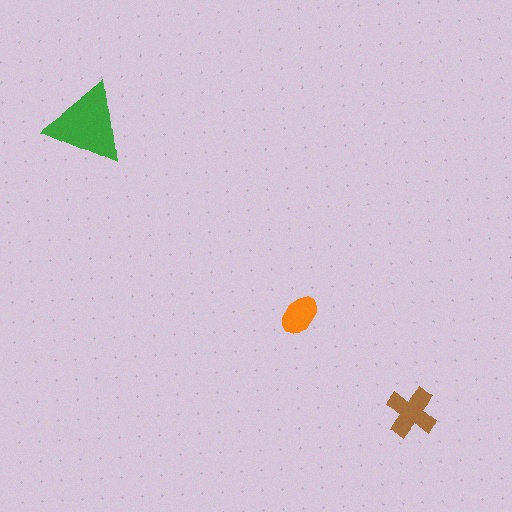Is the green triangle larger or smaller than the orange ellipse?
Larger.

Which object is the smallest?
The orange ellipse.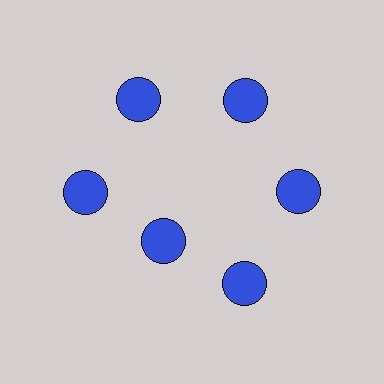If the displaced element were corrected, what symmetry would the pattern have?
It would have 6-fold rotational symmetry — the pattern would map onto itself every 60 degrees.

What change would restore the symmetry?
The symmetry would be restored by moving it outward, back onto the ring so that all 6 circles sit at equal angles and equal distance from the center.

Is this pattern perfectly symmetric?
No. The 6 blue circles are arranged in a ring, but one element near the 7 o'clock position is pulled inward toward the center, breaking the 6-fold rotational symmetry.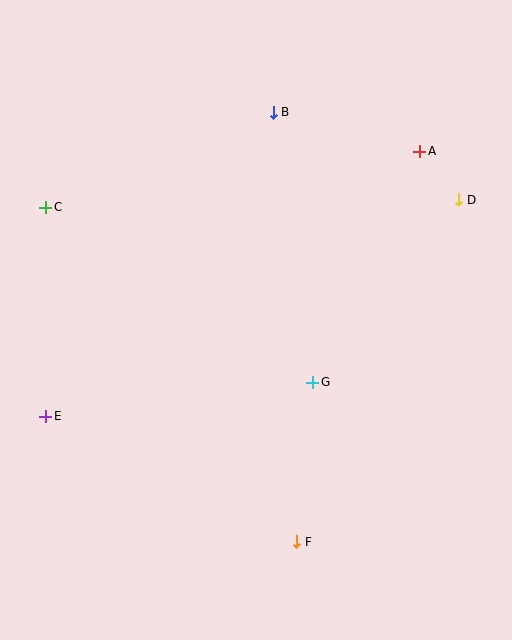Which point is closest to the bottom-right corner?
Point F is closest to the bottom-right corner.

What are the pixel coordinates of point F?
Point F is at (297, 542).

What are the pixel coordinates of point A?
Point A is at (419, 151).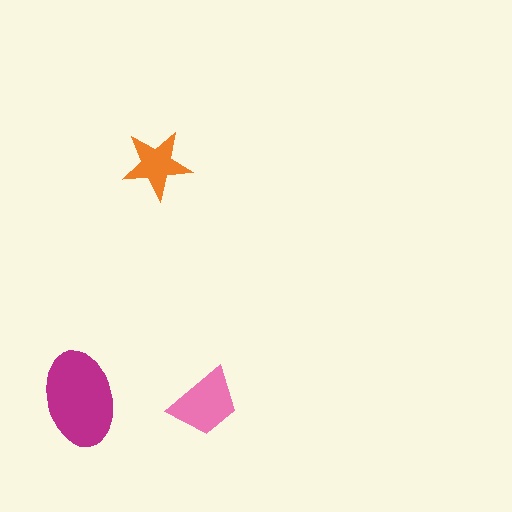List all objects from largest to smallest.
The magenta ellipse, the pink trapezoid, the orange star.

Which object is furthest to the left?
The magenta ellipse is leftmost.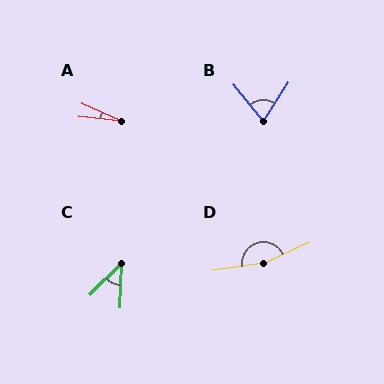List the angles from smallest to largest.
A (19°), C (43°), B (71°), D (163°).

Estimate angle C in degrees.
Approximately 43 degrees.